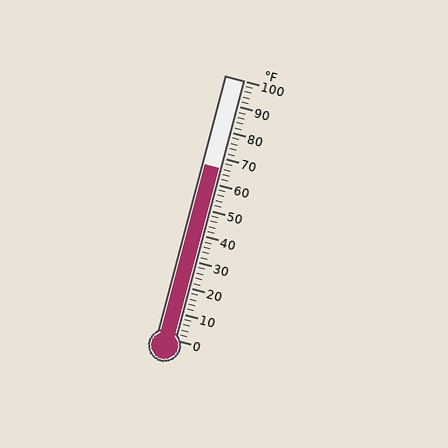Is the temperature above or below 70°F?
The temperature is below 70°F.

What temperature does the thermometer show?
The thermometer shows approximately 66°F.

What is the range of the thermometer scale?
The thermometer scale ranges from 0°F to 100°F.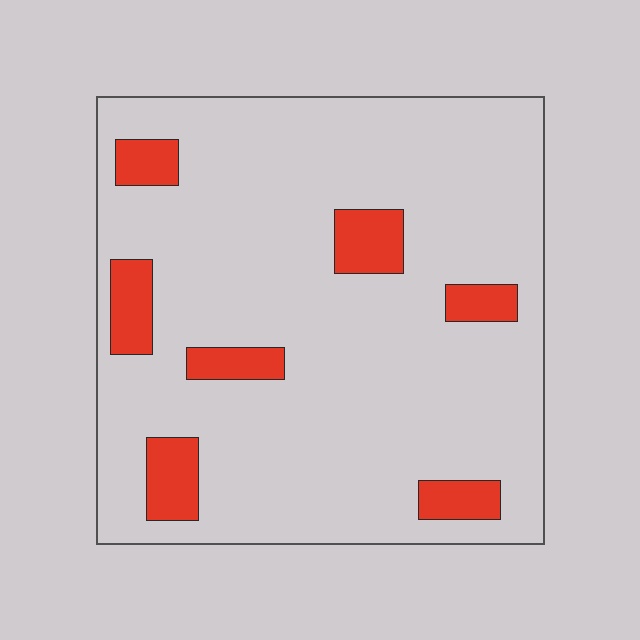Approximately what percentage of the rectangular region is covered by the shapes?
Approximately 15%.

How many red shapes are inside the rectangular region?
7.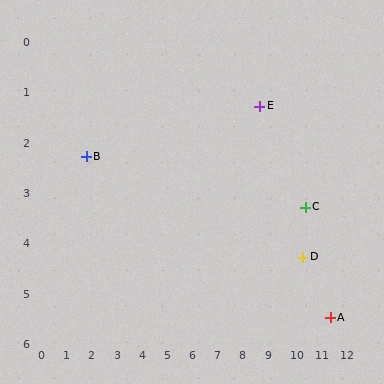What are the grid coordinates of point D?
Point D is at approximately (10.4, 4.3).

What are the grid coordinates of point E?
Point E is at approximately (8.7, 1.3).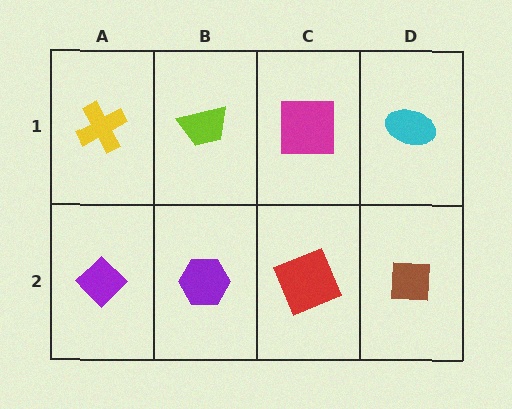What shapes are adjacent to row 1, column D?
A brown square (row 2, column D), a magenta square (row 1, column C).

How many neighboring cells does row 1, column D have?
2.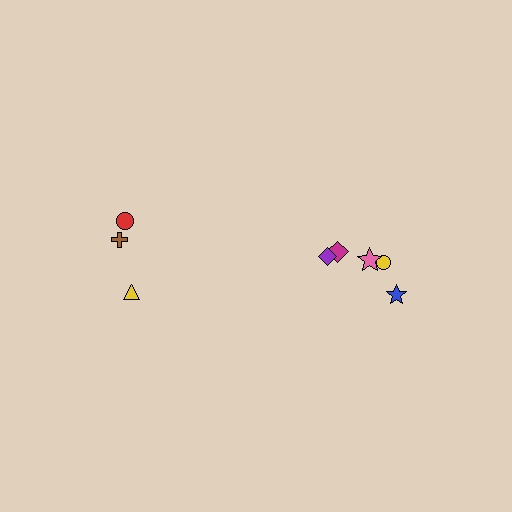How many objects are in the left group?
There are 3 objects.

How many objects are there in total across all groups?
There are 8 objects.